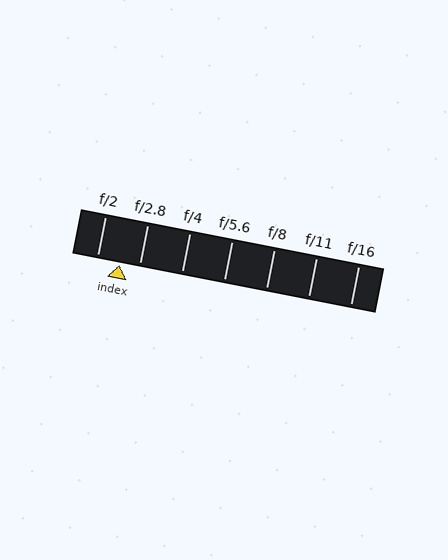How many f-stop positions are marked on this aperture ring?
There are 7 f-stop positions marked.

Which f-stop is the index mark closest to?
The index mark is closest to f/2.8.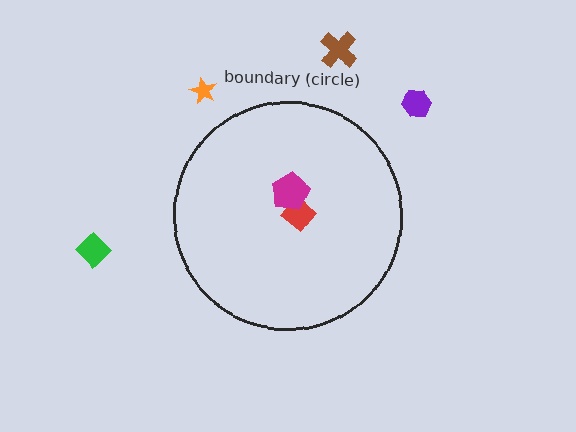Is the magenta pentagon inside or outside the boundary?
Inside.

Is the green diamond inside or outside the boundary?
Outside.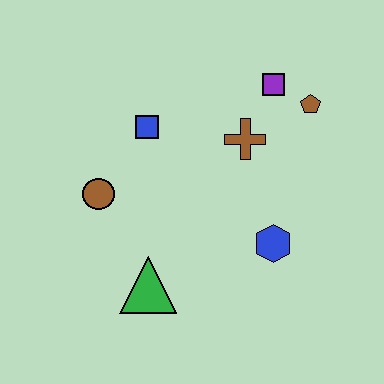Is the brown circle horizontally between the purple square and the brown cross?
No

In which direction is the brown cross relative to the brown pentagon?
The brown cross is to the left of the brown pentagon.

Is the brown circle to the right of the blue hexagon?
No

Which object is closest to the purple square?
The brown pentagon is closest to the purple square.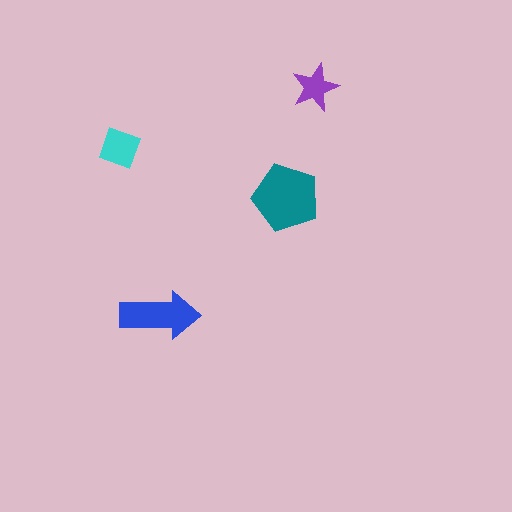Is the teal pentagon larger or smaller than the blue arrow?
Larger.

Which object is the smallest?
The purple star.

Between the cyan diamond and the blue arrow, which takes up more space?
The blue arrow.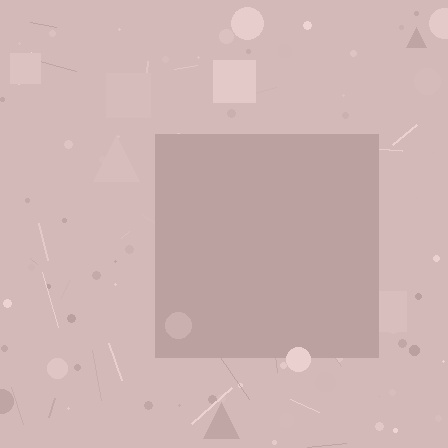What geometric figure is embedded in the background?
A square is embedded in the background.